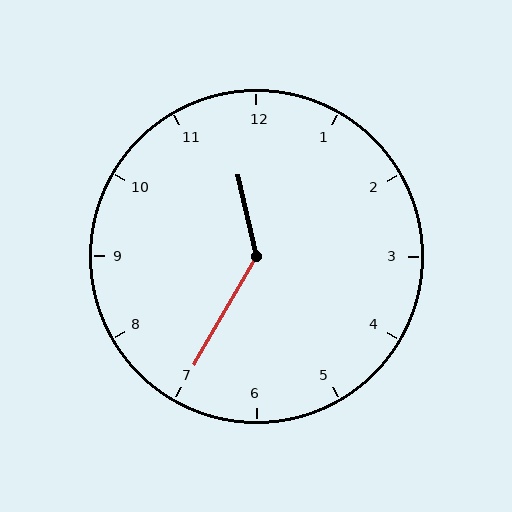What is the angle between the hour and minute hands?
Approximately 138 degrees.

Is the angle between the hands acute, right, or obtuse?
It is obtuse.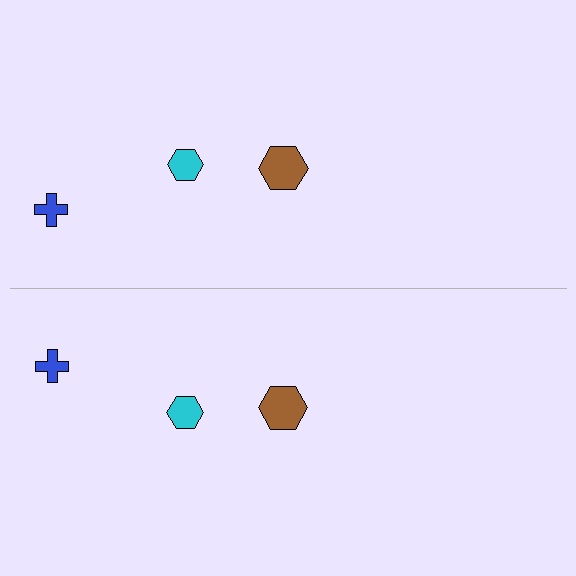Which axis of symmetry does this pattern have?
The pattern has a horizontal axis of symmetry running through the center of the image.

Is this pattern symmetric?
Yes, this pattern has bilateral (reflection) symmetry.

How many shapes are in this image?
There are 6 shapes in this image.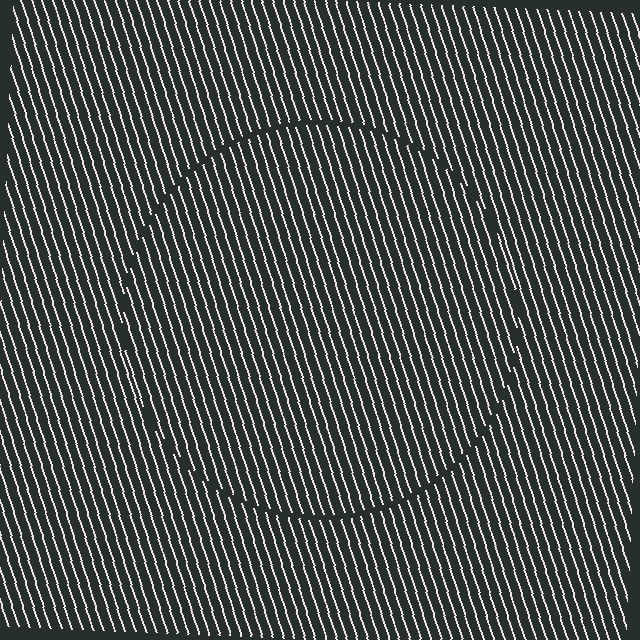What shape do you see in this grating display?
An illusory circle. The interior of the shape contains the same grating, shifted by half a period — the contour is defined by the phase discontinuity where line-ends from the inner and outer gratings abut.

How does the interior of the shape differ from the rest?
The interior of the shape contains the same grating, shifted by half a period — the contour is defined by the phase discontinuity where line-ends from the inner and outer gratings abut.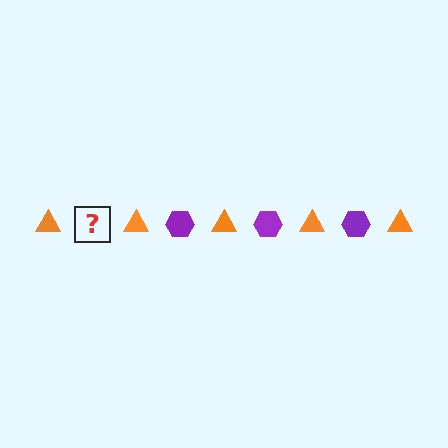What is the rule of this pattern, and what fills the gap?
The rule is that the pattern alternates between orange triangle and purple hexagon. The gap should be filled with a purple hexagon.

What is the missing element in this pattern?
The missing element is a purple hexagon.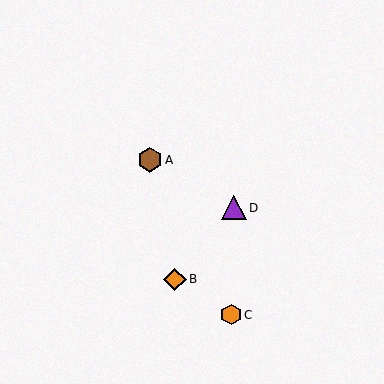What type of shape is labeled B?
Shape B is an orange diamond.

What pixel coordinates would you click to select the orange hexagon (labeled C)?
Click at (231, 315) to select the orange hexagon C.